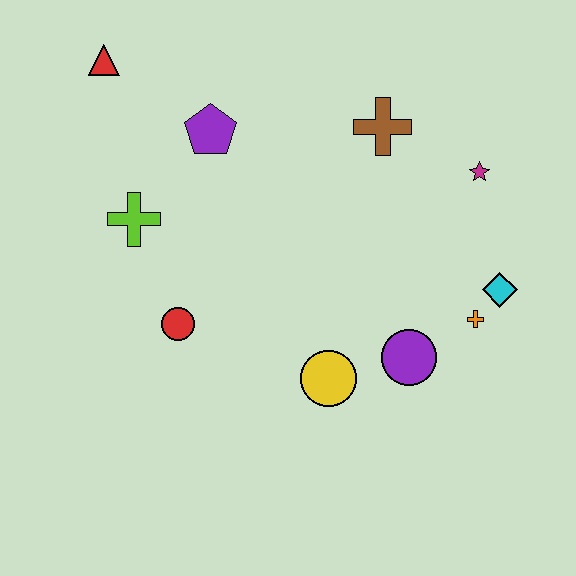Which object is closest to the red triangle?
The purple pentagon is closest to the red triangle.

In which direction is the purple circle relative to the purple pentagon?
The purple circle is below the purple pentagon.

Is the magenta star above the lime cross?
Yes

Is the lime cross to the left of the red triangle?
No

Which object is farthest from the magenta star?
The red triangle is farthest from the magenta star.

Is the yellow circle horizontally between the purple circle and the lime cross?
Yes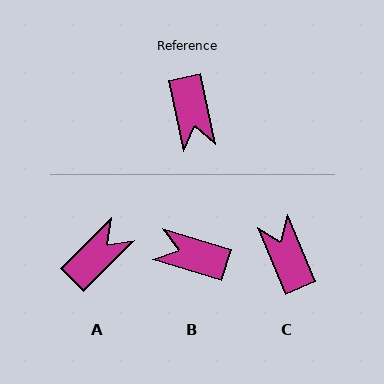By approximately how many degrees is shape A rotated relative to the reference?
Approximately 123 degrees counter-clockwise.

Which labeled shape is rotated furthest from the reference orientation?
C, about 168 degrees away.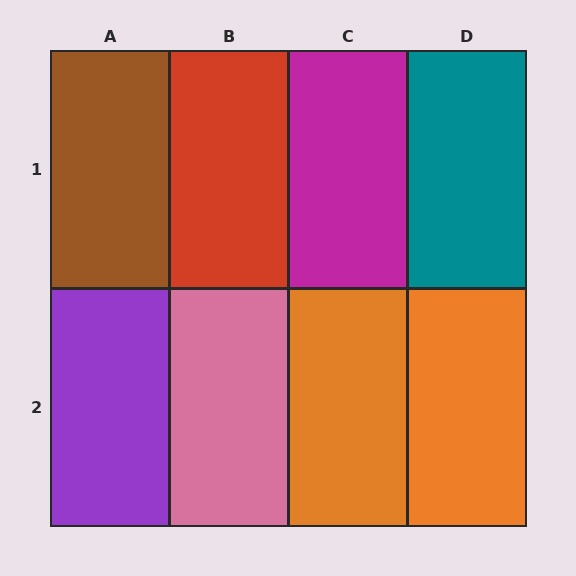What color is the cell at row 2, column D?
Orange.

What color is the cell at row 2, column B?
Pink.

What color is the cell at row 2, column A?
Purple.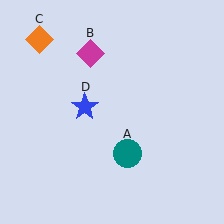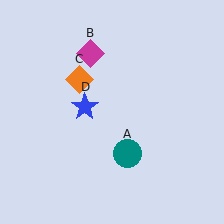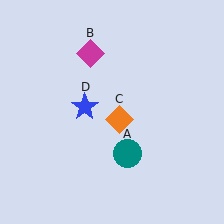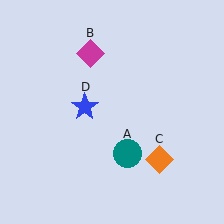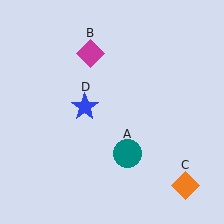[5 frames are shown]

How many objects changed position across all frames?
1 object changed position: orange diamond (object C).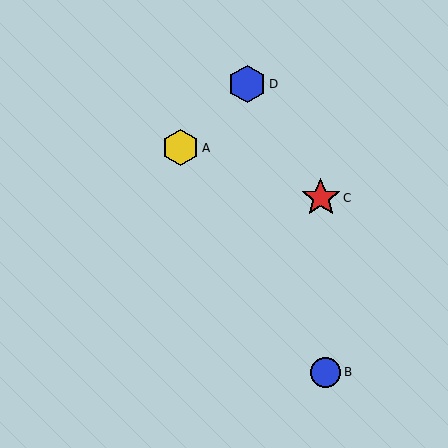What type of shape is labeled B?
Shape B is a blue circle.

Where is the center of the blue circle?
The center of the blue circle is at (325, 372).